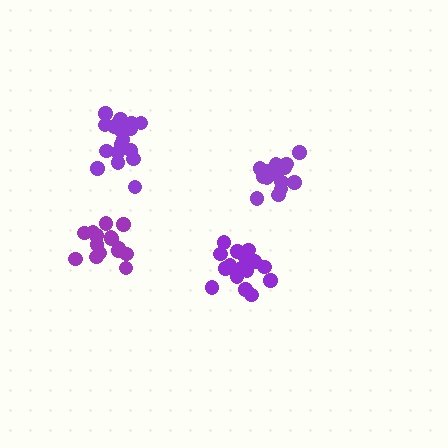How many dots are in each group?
Group 1: 15 dots, Group 2: 17 dots, Group 3: 15 dots, Group 4: 18 dots (65 total).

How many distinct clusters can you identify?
There are 4 distinct clusters.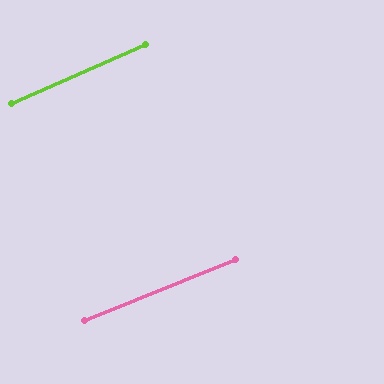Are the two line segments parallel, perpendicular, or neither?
Parallel — their directions differ by only 1.8°.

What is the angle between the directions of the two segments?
Approximately 2 degrees.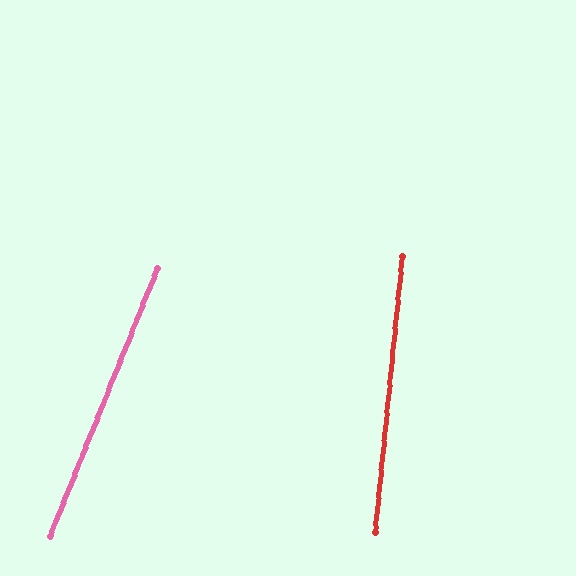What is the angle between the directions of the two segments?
Approximately 16 degrees.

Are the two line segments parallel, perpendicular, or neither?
Neither parallel nor perpendicular — they differ by about 16°.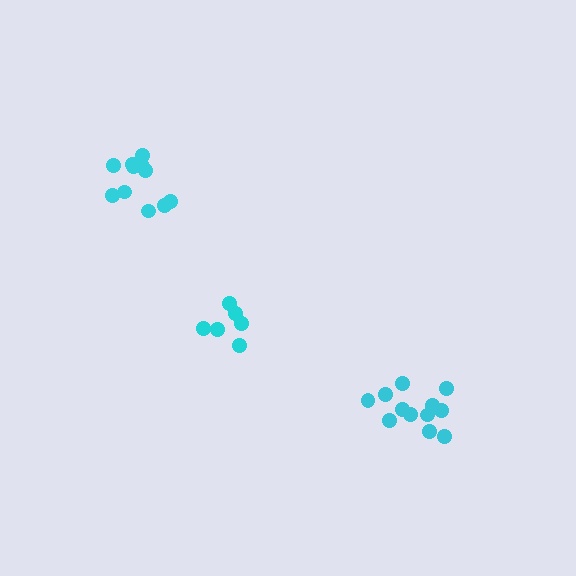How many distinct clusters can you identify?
There are 3 distinct clusters.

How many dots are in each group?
Group 1: 12 dots, Group 2: 11 dots, Group 3: 6 dots (29 total).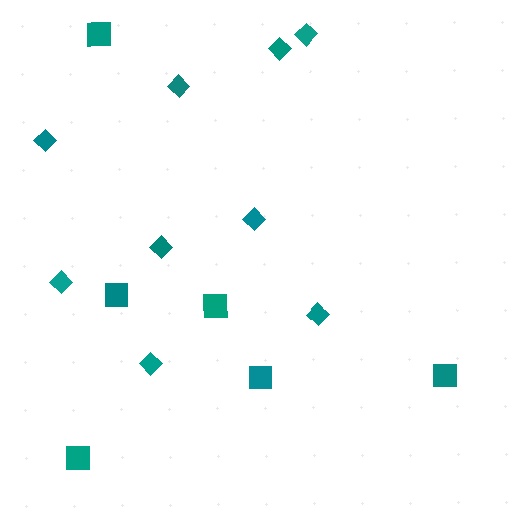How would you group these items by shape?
There are 2 groups: one group of diamonds (9) and one group of squares (6).